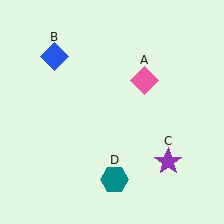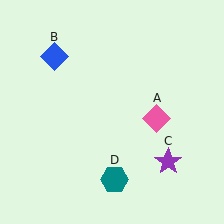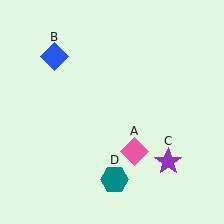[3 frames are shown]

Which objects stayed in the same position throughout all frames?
Blue diamond (object B) and purple star (object C) and teal hexagon (object D) remained stationary.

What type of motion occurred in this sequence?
The pink diamond (object A) rotated clockwise around the center of the scene.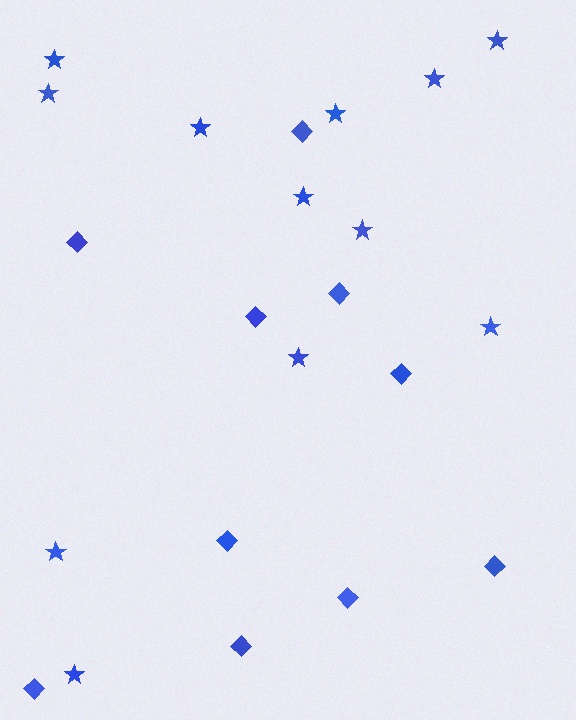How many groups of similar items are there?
There are 2 groups: one group of diamonds (10) and one group of stars (12).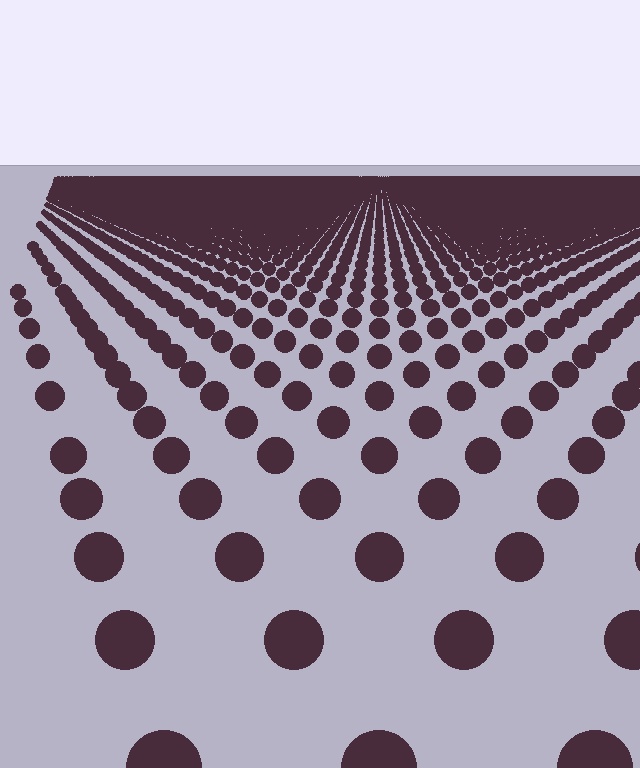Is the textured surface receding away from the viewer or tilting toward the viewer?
The surface is receding away from the viewer. Texture elements get smaller and denser toward the top.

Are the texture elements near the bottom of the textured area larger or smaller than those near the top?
Larger. Near the bottom, elements are closer to the viewer and appear at a bigger on-screen size.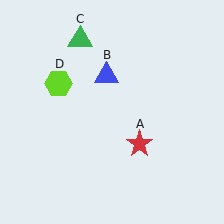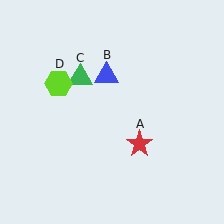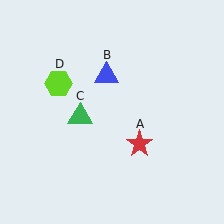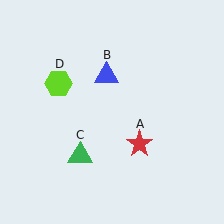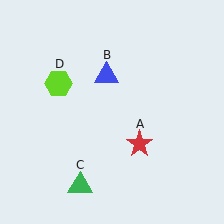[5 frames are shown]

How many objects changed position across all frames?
1 object changed position: green triangle (object C).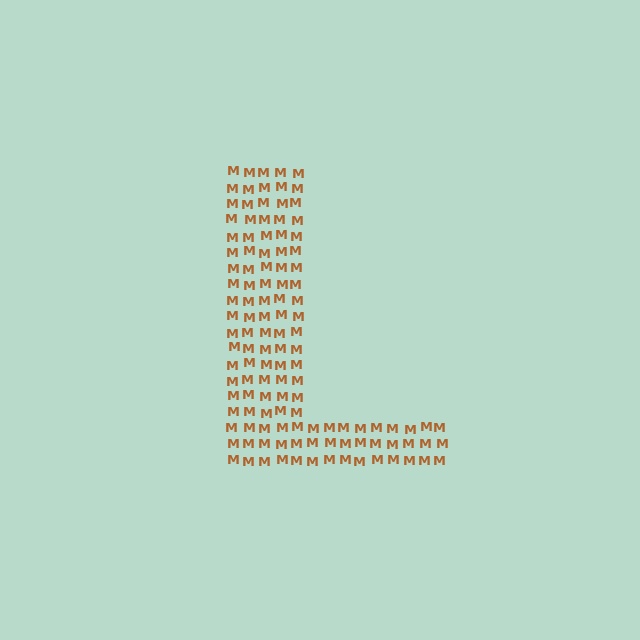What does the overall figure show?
The overall figure shows the letter L.